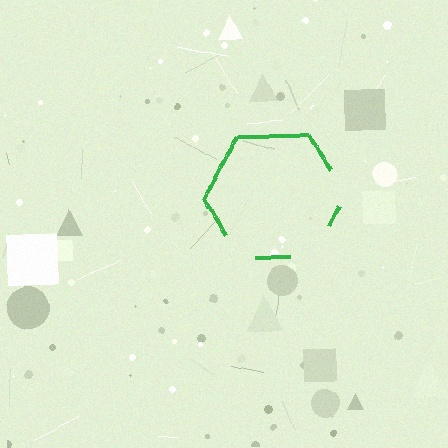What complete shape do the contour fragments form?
The contour fragments form a hexagon.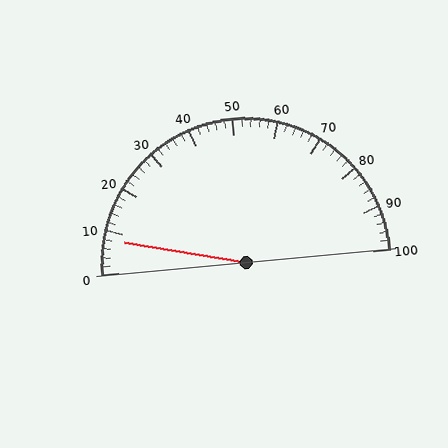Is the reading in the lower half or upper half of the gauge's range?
The reading is in the lower half of the range (0 to 100).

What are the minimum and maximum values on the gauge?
The gauge ranges from 0 to 100.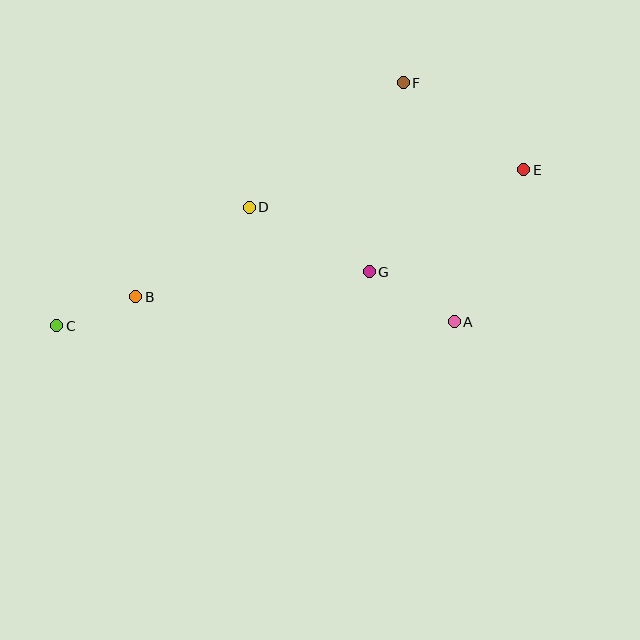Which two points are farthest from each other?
Points C and E are farthest from each other.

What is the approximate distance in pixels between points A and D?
The distance between A and D is approximately 235 pixels.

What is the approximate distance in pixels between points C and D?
The distance between C and D is approximately 226 pixels.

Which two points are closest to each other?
Points B and C are closest to each other.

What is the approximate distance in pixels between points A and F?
The distance between A and F is approximately 244 pixels.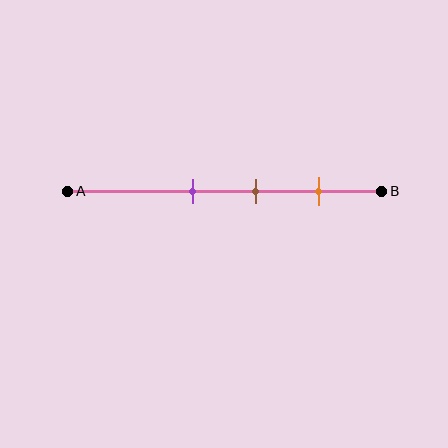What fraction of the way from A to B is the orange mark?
The orange mark is approximately 80% (0.8) of the way from A to B.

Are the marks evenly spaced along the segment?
Yes, the marks are approximately evenly spaced.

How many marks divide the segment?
There are 3 marks dividing the segment.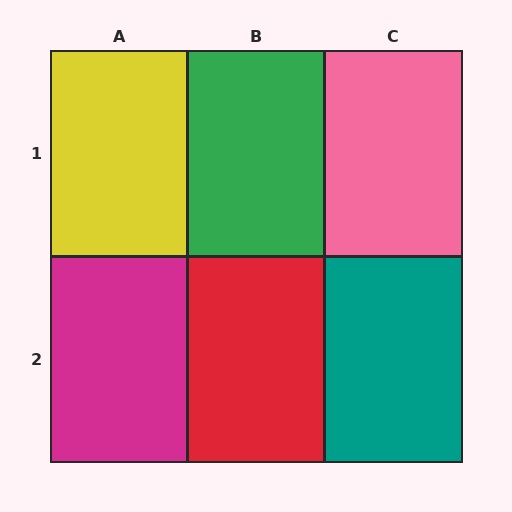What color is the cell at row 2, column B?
Red.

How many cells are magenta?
1 cell is magenta.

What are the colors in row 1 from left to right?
Yellow, green, pink.